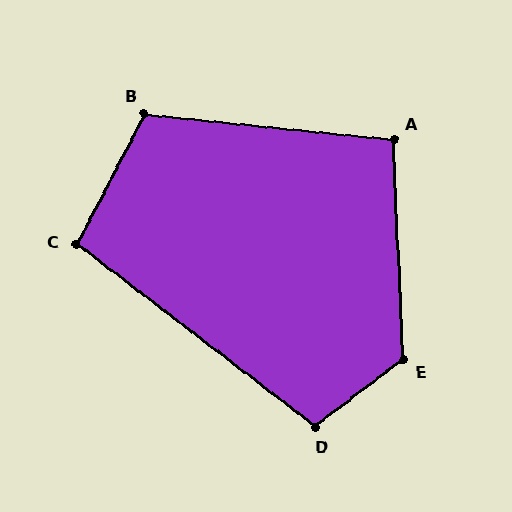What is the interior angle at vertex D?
Approximately 106 degrees (obtuse).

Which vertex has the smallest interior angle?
A, at approximately 98 degrees.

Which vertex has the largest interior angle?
E, at approximately 124 degrees.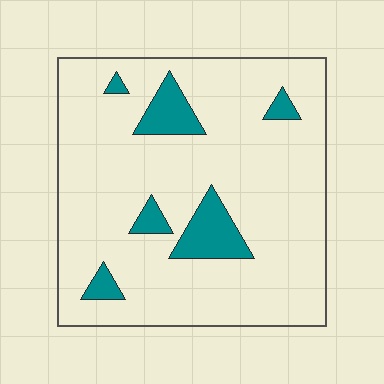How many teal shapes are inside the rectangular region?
6.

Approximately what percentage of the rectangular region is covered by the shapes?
Approximately 10%.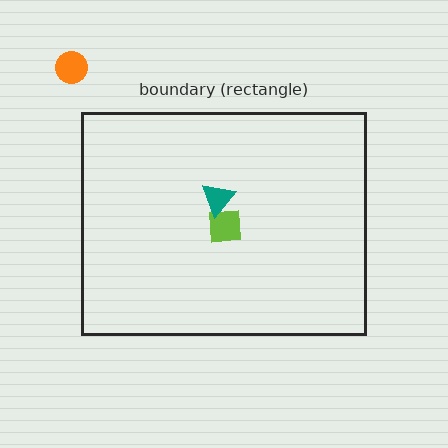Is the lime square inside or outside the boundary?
Inside.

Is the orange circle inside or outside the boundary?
Outside.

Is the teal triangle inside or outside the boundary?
Inside.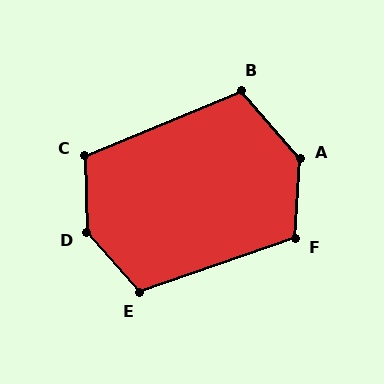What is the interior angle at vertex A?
Approximately 136 degrees (obtuse).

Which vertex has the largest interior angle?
D, at approximately 140 degrees.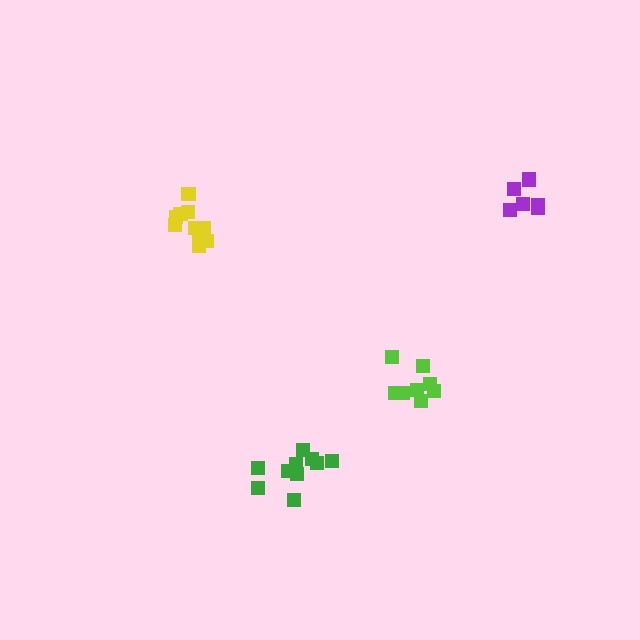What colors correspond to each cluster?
The clusters are colored: green, lime, purple, yellow.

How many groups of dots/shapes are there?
There are 4 groups.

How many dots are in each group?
Group 1: 10 dots, Group 2: 8 dots, Group 3: 6 dots, Group 4: 10 dots (34 total).